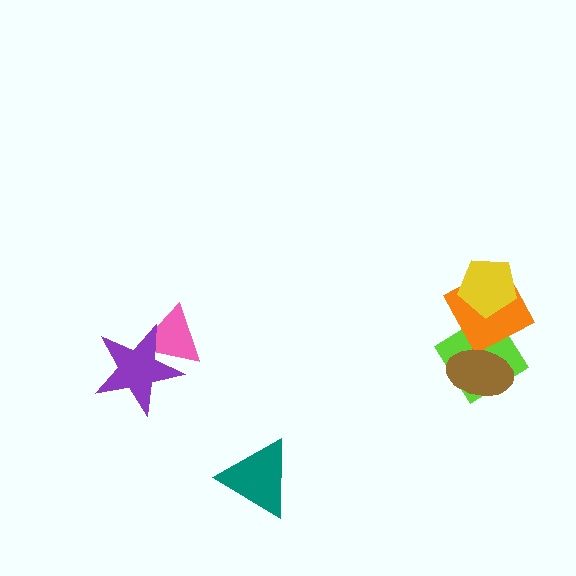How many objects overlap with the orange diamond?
3 objects overlap with the orange diamond.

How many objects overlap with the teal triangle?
0 objects overlap with the teal triangle.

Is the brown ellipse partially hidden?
No, no other shape covers it.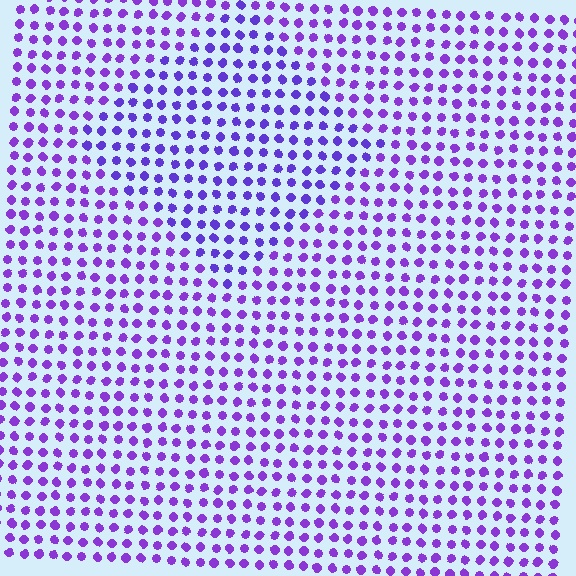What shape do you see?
I see a diamond.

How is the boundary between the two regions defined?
The boundary is defined purely by a slight shift in hue (about 17 degrees). Spacing, size, and orientation are identical on both sides.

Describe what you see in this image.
The image is filled with small purple elements in a uniform arrangement. A diamond-shaped region is visible where the elements are tinted to a slightly different hue, forming a subtle color boundary.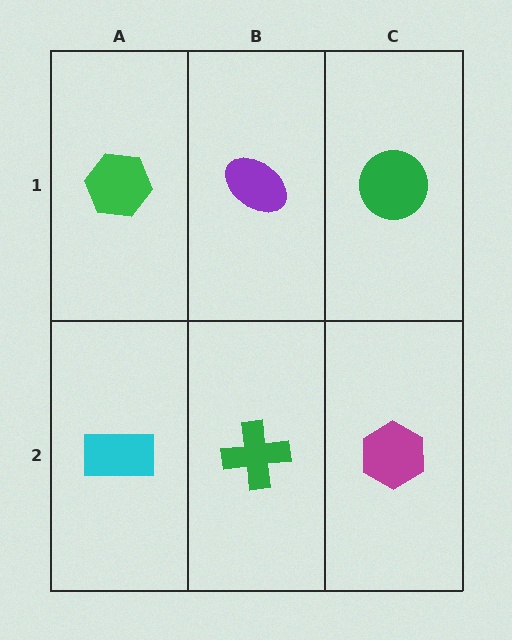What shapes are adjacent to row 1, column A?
A cyan rectangle (row 2, column A), a purple ellipse (row 1, column B).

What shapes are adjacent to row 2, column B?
A purple ellipse (row 1, column B), a cyan rectangle (row 2, column A), a magenta hexagon (row 2, column C).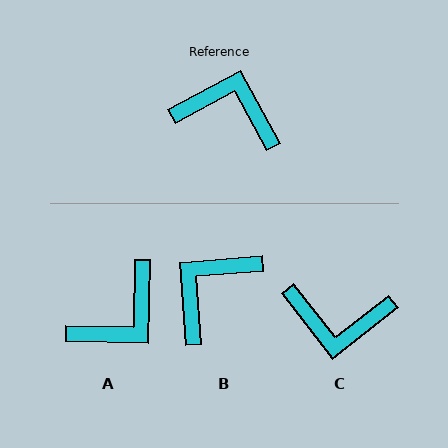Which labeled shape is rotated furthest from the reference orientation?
C, about 171 degrees away.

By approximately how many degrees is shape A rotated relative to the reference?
Approximately 120 degrees clockwise.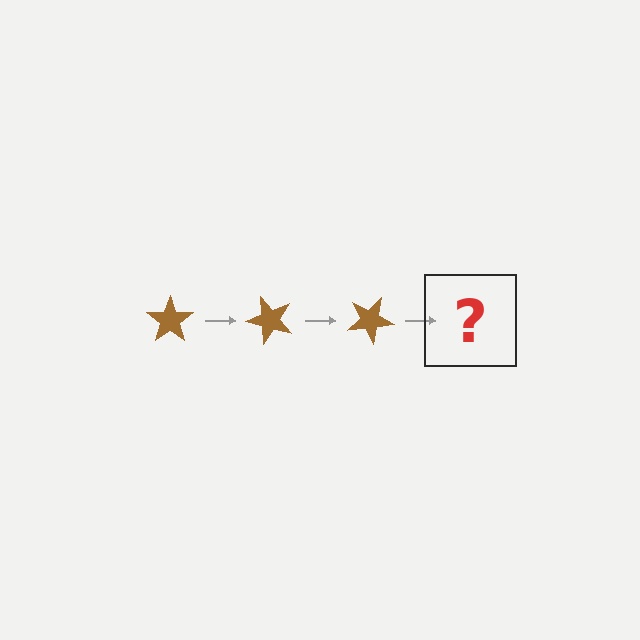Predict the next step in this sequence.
The next step is a brown star rotated 150 degrees.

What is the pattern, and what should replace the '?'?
The pattern is that the star rotates 50 degrees each step. The '?' should be a brown star rotated 150 degrees.